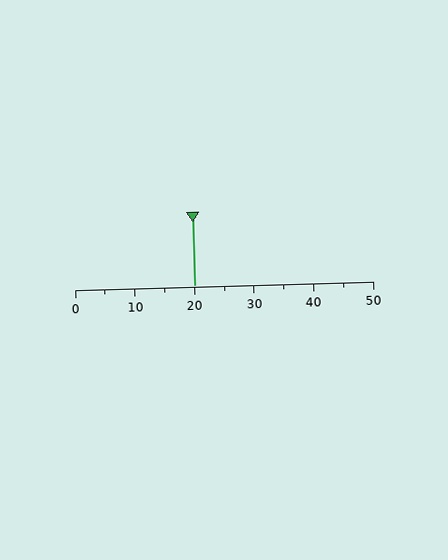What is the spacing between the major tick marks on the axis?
The major ticks are spaced 10 apart.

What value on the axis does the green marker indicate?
The marker indicates approximately 20.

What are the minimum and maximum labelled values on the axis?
The axis runs from 0 to 50.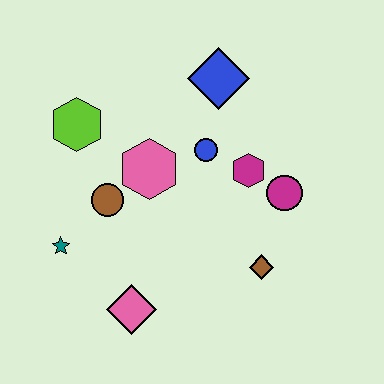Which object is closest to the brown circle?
The pink hexagon is closest to the brown circle.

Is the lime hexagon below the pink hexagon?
No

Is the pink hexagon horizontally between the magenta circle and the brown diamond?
No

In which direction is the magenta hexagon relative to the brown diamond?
The magenta hexagon is above the brown diamond.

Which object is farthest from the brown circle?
The magenta circle is farthest from the brown circle.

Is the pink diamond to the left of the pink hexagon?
Yes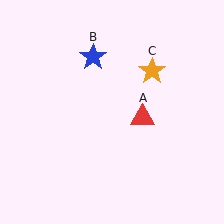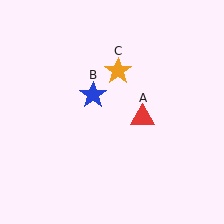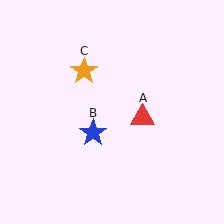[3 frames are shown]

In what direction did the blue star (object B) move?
The blue star (object B) moved down.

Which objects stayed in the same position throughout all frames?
Red triangle (object A) remained stationary.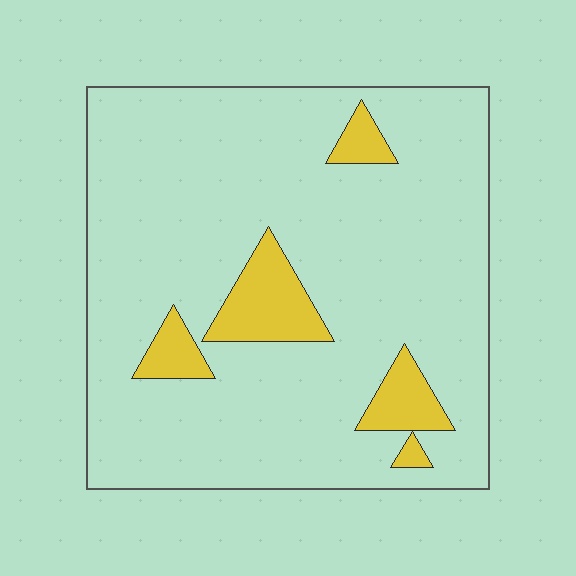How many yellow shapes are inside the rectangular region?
5.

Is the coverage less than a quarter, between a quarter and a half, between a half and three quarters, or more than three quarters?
Less than a quarter.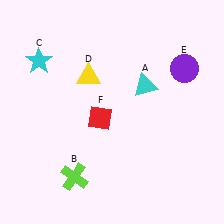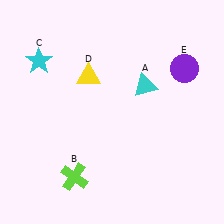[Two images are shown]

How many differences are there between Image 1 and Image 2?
There is 1 difference between the two images.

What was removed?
The red diamond (F) was removed in Image 2.